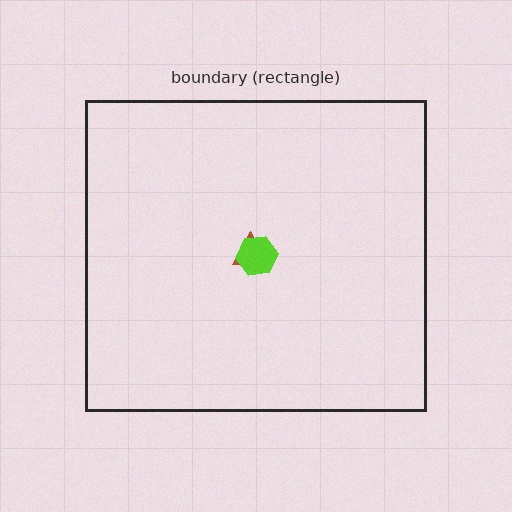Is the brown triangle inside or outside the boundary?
Inside.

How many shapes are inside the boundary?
2 inside, 0 outside.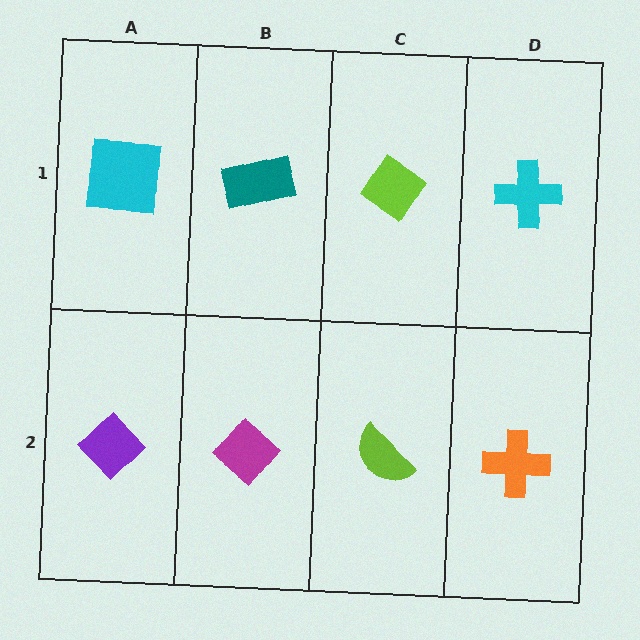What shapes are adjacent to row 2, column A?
A cyan square (row 1, column A), a magenta diamond (row 2, column B).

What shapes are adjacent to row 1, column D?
An orange cross (row 2, column D), a lime diamond (row 1, column C).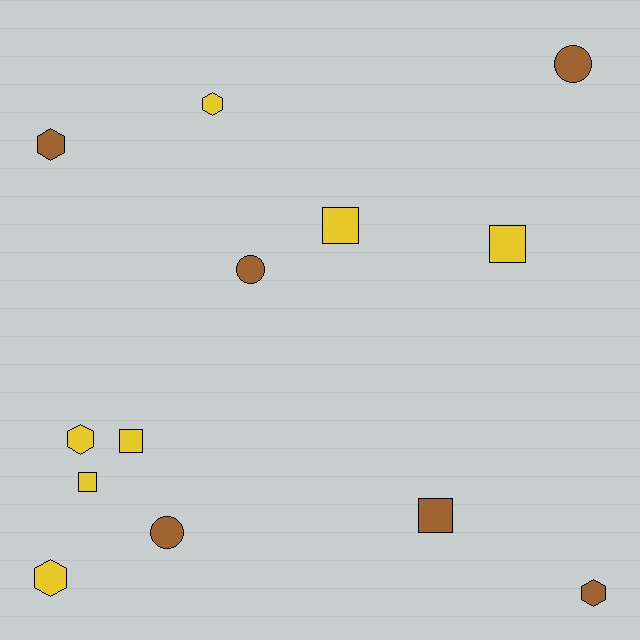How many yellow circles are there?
There are no yellow circles.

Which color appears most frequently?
Yellow, with 7 objects.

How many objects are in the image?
There are 13 objects.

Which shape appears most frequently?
Square, with 5 objects.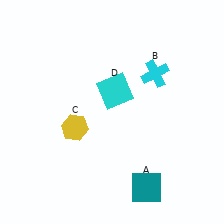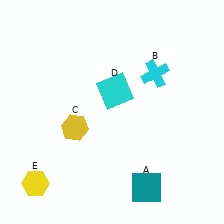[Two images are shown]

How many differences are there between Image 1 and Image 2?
There is 1 difference between the two images.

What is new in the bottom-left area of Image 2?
A yellow hexagon (E) was added in the bottom-left area of Image 2.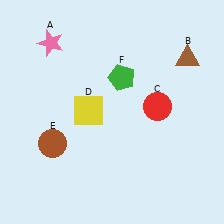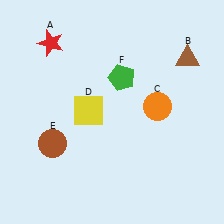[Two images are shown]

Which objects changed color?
A changed from pink to red. C changed from red to orange.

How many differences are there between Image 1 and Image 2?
There are 2 differences between the two images.